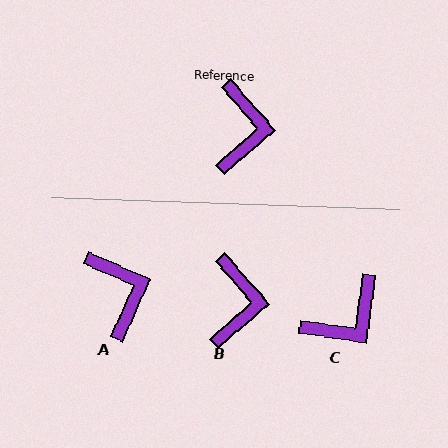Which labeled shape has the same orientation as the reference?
B.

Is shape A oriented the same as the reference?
No, it is off by about 25 degrees.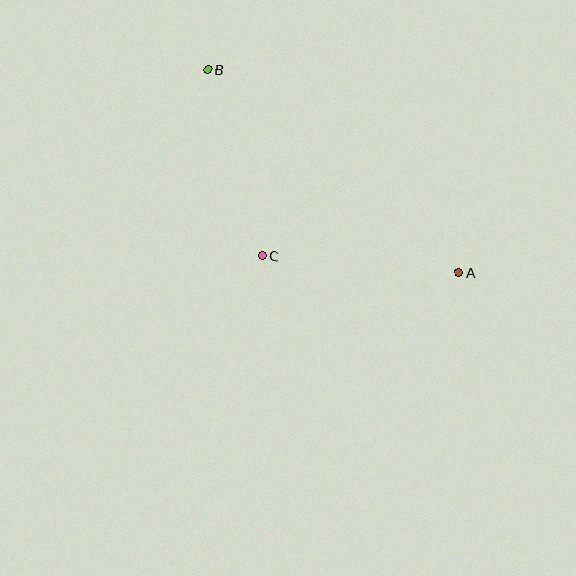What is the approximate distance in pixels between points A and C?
The distance between A and C is approximately 197 pixels.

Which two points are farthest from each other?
Points A and B are farthest from each other.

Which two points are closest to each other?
Points B and C are closest to each other.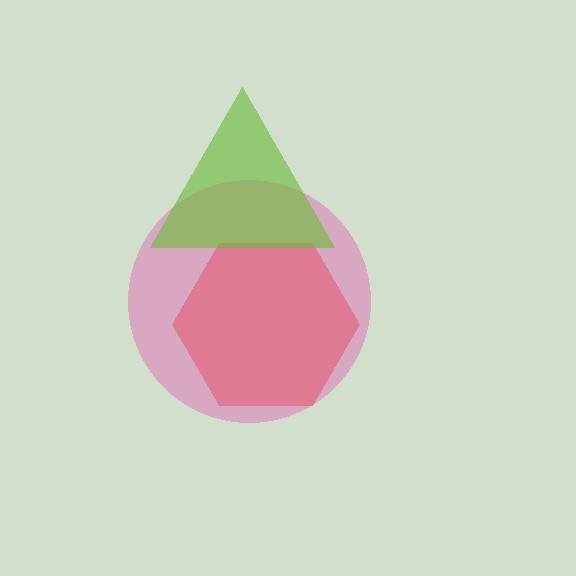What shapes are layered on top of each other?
The layered shapes are: a red hexagon, a pink circle, a lime triangle.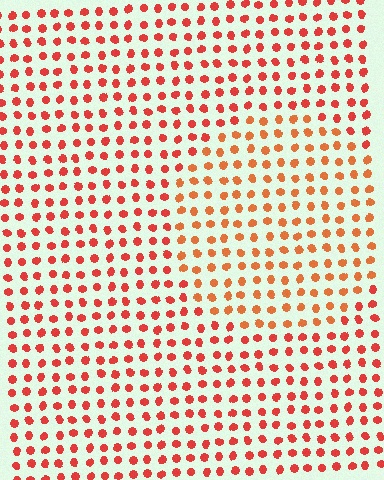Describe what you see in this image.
The image is filled with small red elements in a uniform arrangement. A circle-shaped region is visible where the elements are tinted to a slightly different hue, forming a subtle color boundary.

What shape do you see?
I see a circle.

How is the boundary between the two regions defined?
The boundary is defined purely by a slight shift in hue (about 20 degrees). Spacing, size, and orientation are identical on both sides.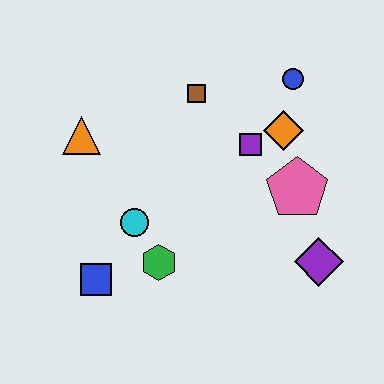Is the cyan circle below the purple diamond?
No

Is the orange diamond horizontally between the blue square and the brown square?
No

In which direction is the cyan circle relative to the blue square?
The cyan circle is above the blue square.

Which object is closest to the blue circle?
The orange diamond is closest to the blue circle.